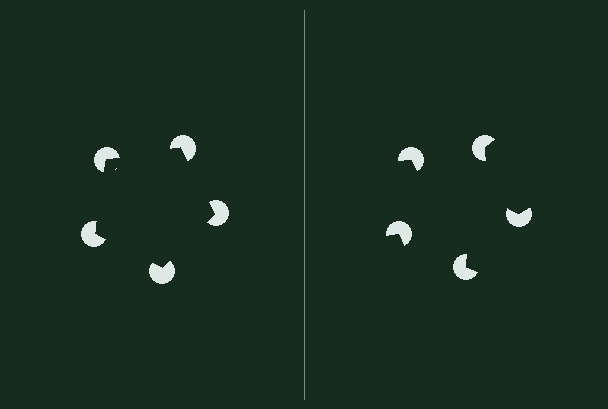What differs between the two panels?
The pac-man discs are positioned identically on both sides; only the wedge orientations differ. On the left they align to a pentagon; on the right they are misaligned.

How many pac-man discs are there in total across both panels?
10 — 5 on each side.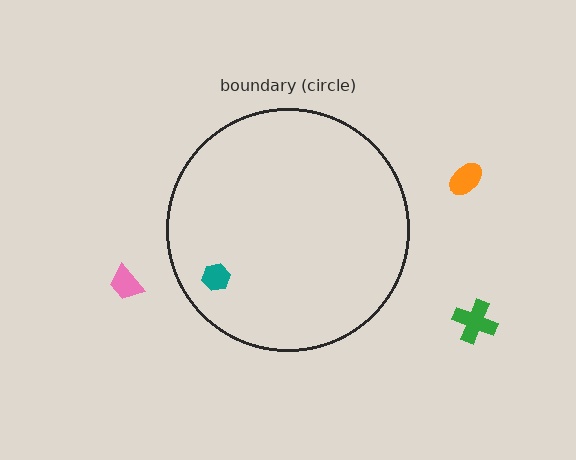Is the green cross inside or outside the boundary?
Outside.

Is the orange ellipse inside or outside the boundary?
Outside.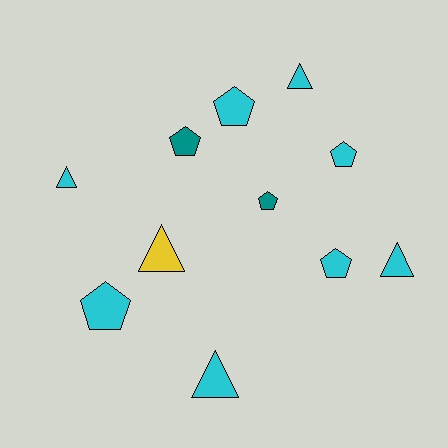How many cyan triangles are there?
There are 4 cyan triangles.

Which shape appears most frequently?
Pentagon, with 6 objects.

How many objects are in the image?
There are 11 objects.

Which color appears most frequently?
Cyan, with 8 objects.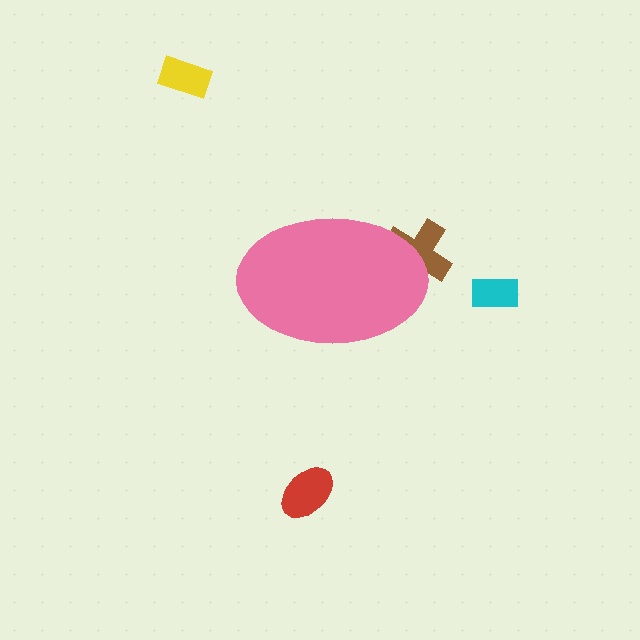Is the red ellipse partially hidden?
No, the red ellipse is fully visible.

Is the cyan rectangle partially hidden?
No, the cyan rectangle is fully visible.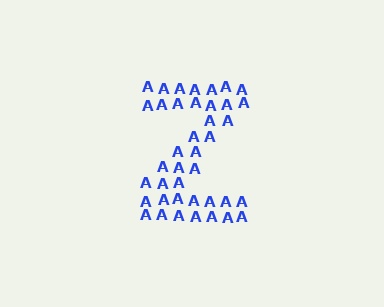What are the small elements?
The small elements are letter A's.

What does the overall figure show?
The overall figure shows the letter Z.